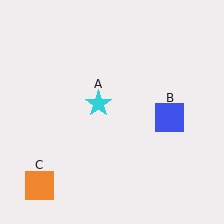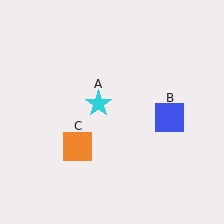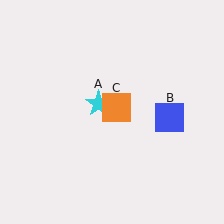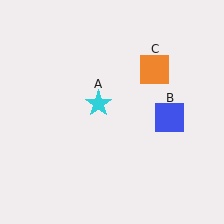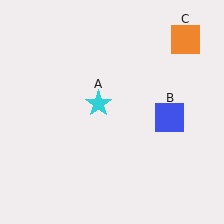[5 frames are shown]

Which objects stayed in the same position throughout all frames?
Cyan star (object A) and blue square (object B) remained stationary.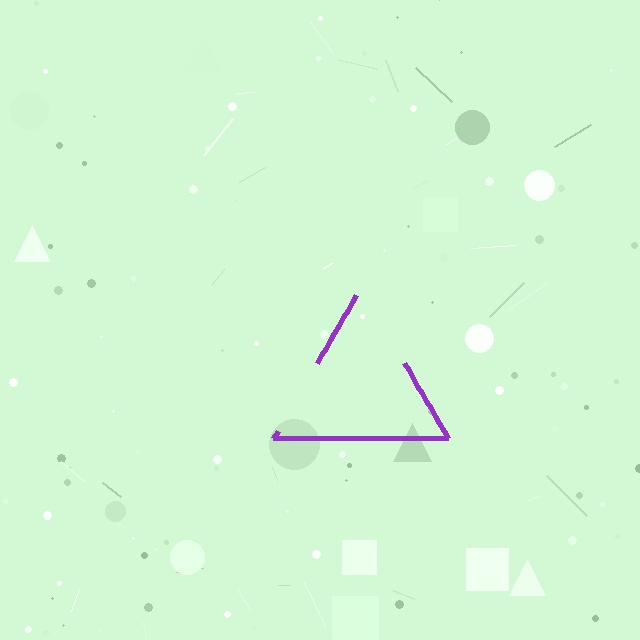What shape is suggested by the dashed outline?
The dashed outline suggests a triangle.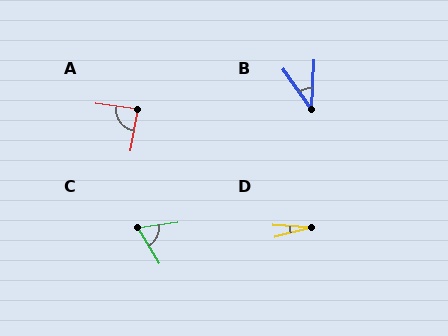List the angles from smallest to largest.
D (17°), B (39°), C (66°), A (87°).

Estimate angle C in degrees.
Approximately 66 degrees.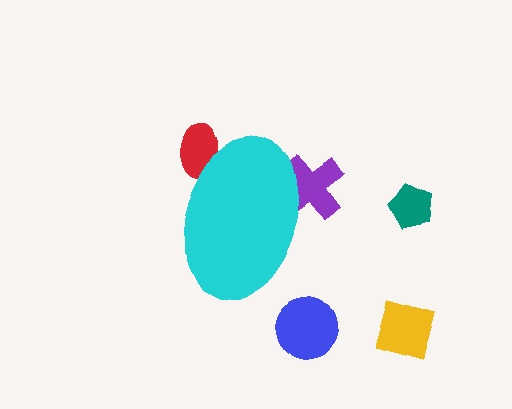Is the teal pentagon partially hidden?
No, the teal pentagon is fully visible.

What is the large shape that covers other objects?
A cyan ellipse.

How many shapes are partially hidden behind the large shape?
2 shapes are partially hidden.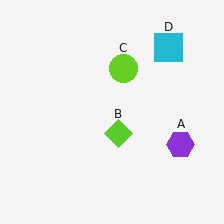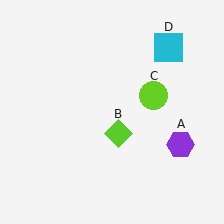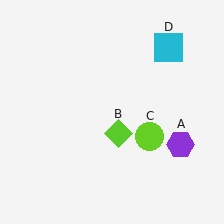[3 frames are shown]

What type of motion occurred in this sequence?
The lime circle (object C) rotated clockwise around the center of the scene.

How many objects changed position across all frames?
1 object changed position: lime circle (object C).